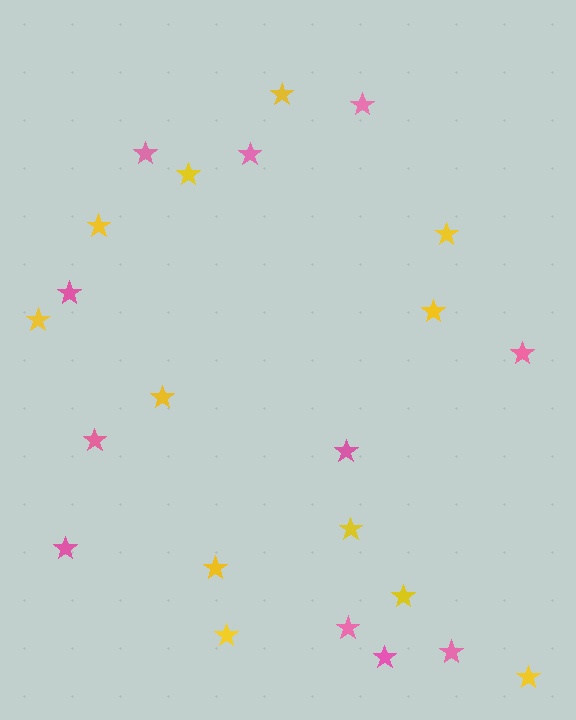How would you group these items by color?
There are 2 groups: one group of pink stars (11) and one group of yellow stars (12).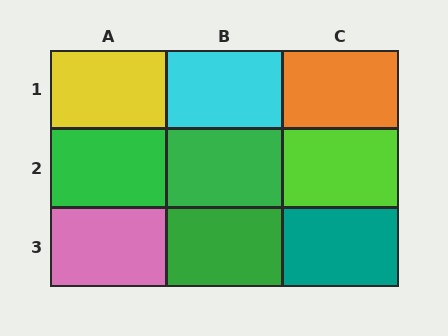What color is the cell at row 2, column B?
Green.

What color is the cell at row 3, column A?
Pink.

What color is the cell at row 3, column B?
Green.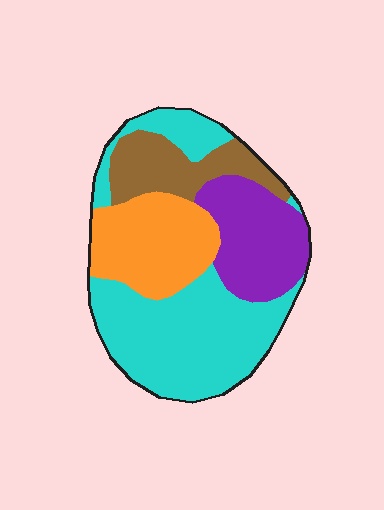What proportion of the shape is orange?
Orange covers around 20% of the shape.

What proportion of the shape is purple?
Purple covers 20% of the shape.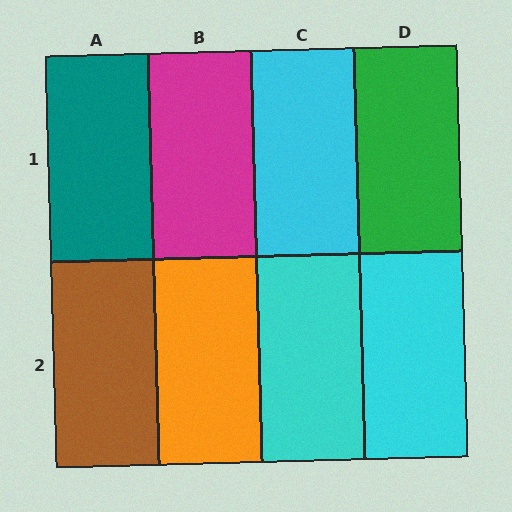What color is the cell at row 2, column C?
Cyan.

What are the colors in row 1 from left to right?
Teal, magenta, cyan, green.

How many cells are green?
1 cell is green.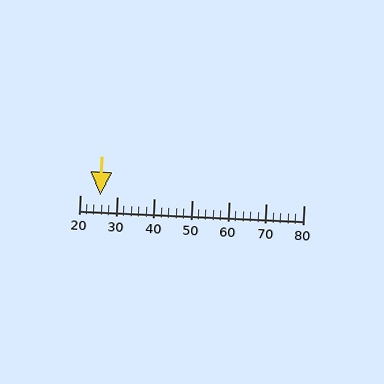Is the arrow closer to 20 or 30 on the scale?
The arrow is closer to 30.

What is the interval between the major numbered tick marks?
The major tick marks are spaced 10 units apart.